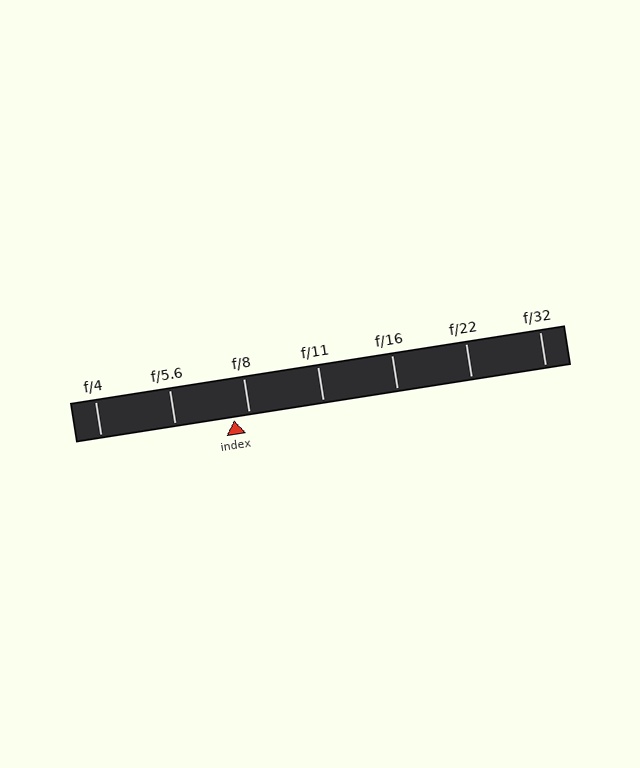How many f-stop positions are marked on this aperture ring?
There are 7 f-stop positions marked.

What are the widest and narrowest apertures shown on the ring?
The widest aperture shown is f/4 and the narrowest is f/32.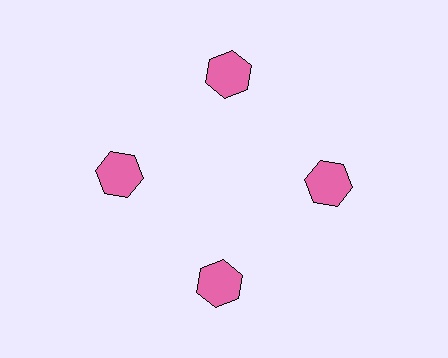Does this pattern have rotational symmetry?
Yes, this pattern has 4-fold rotational symmetry. It looks the same after rotating 90 degrees around the center.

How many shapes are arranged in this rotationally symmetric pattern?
There are 4 shapes, arranged in 4 groups of 1.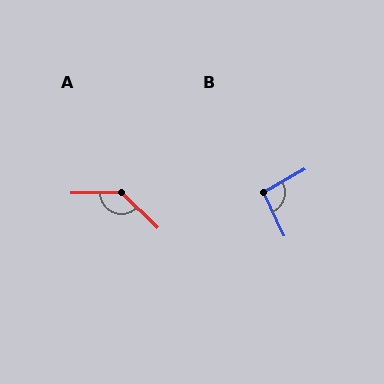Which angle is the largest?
A, at approximately 135 degrees.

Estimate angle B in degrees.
Approximately 94 degrees.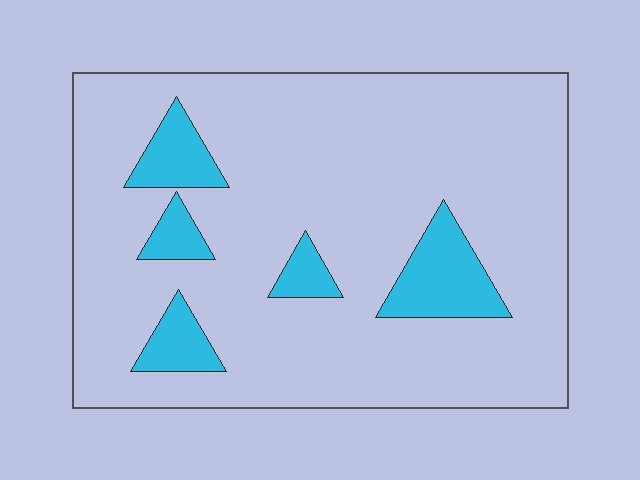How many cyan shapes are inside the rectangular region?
5.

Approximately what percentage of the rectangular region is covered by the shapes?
Approximately 15%.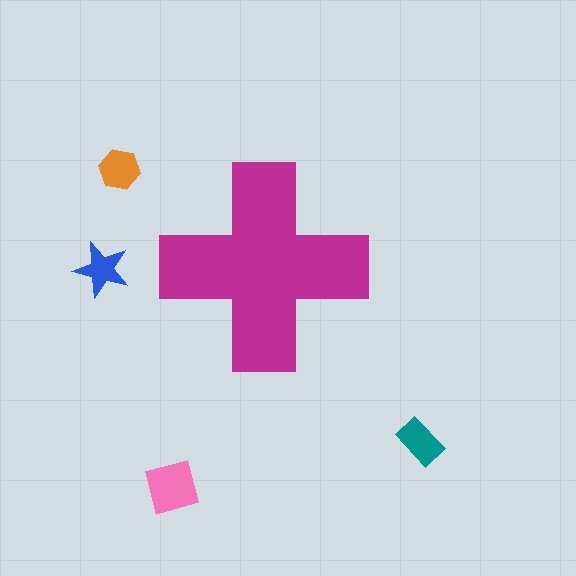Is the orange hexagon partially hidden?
No, the orange hexagon is fully visible.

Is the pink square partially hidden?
No, the pink square is fully visible.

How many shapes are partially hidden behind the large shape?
0 shapes are partially hidden.